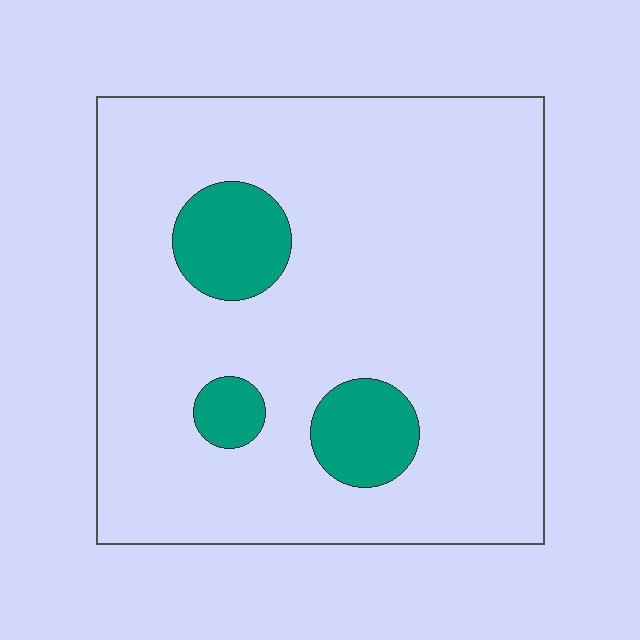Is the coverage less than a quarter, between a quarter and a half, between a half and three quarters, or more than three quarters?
Less than a quarter.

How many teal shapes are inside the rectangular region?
3.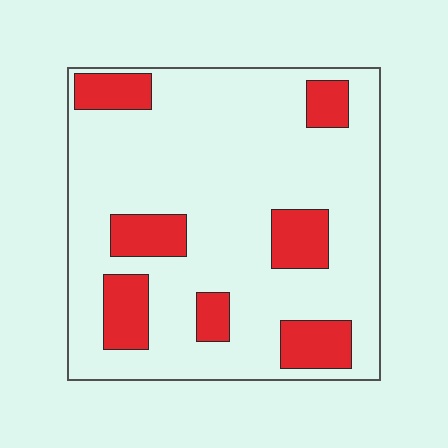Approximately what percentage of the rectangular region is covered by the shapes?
Approximately 20%.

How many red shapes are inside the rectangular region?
7.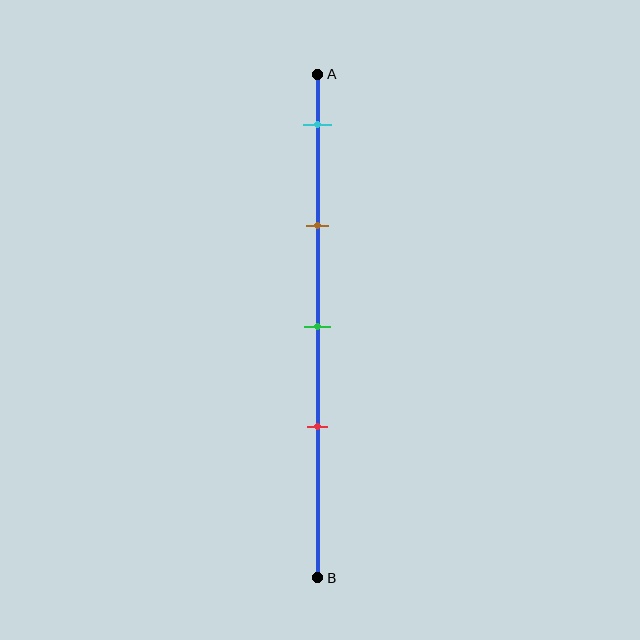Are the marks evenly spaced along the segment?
Yes, the marks are approximately evenly spaced.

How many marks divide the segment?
There are 4 marks dividing the segment.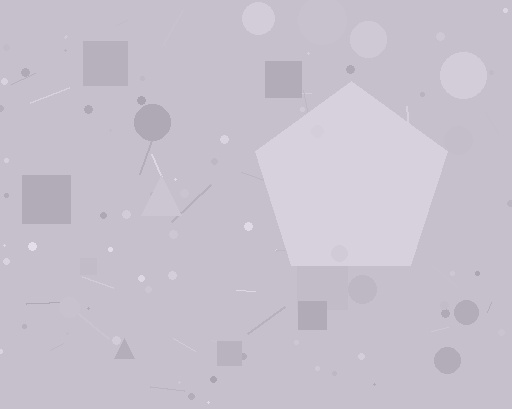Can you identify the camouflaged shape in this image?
The camouflaged shape is a pentagon.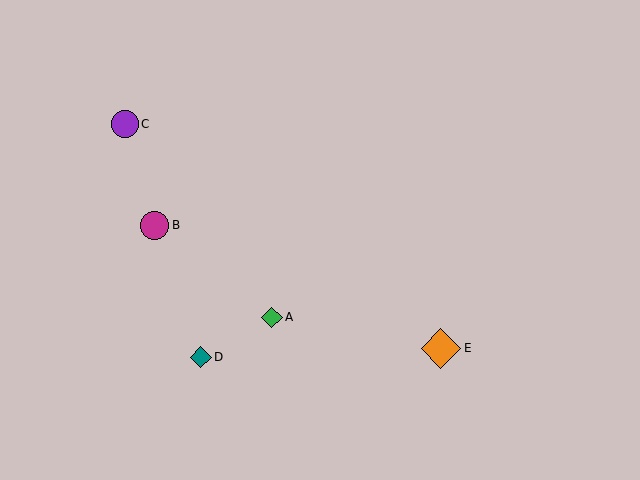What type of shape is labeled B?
Shape B is a magenta circle.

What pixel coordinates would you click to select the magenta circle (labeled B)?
Click at (155, 225) to select the magenta circle B.